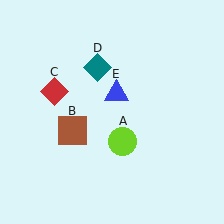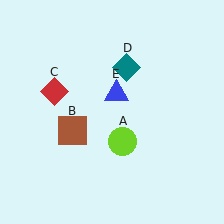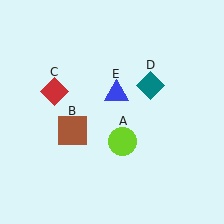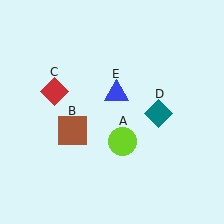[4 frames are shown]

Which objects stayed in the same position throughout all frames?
Lime circle (object A) and brown square (object B) and red diamond (object C) and blue triangle (object E) remained stationary.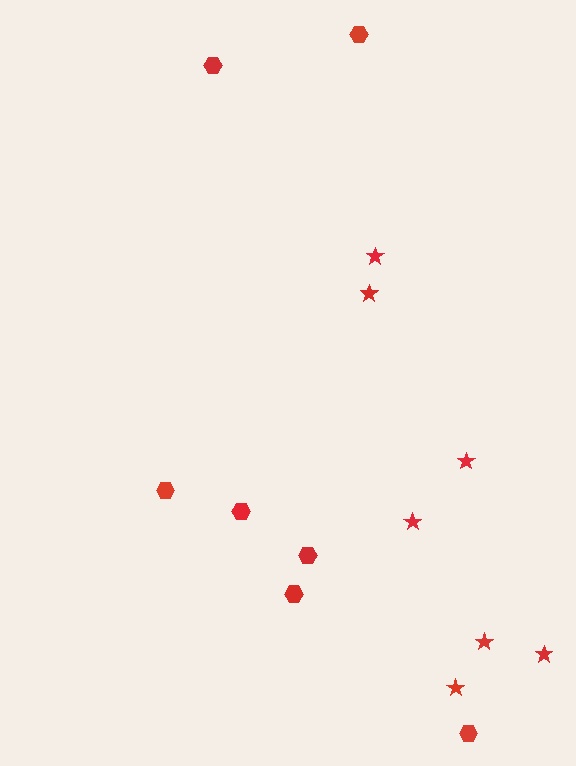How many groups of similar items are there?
There are 2 groups: one group of hexagons (7) and one group of stars (7).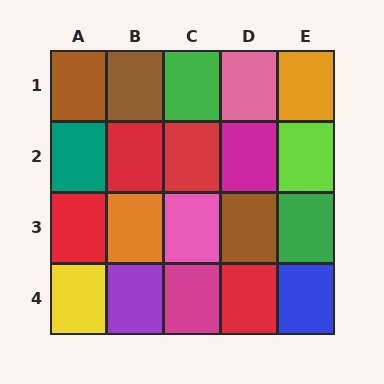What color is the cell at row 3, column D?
Brown.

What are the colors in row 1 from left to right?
Brown, brown, green, pink, orange.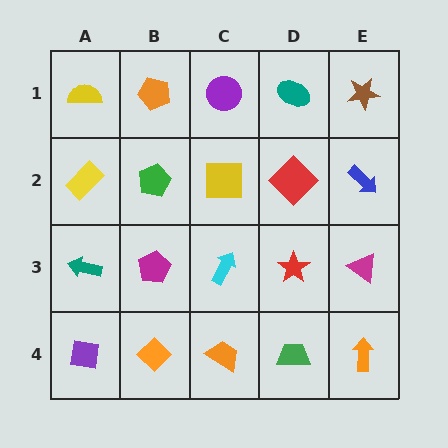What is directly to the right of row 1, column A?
An orange pentagon.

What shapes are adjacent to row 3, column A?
A yellow rectangle (row 2, column A), a purple square (row 4, column A), a magenta pentagon (row 3, column B).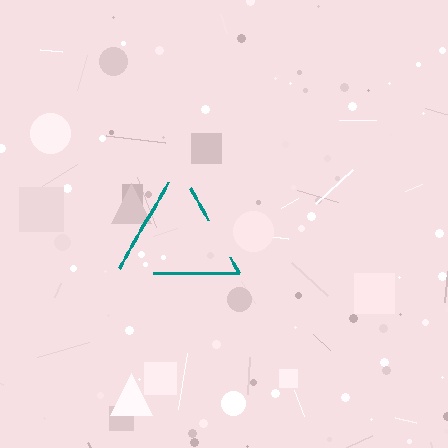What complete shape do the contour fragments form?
The contour fragments form a triangle.